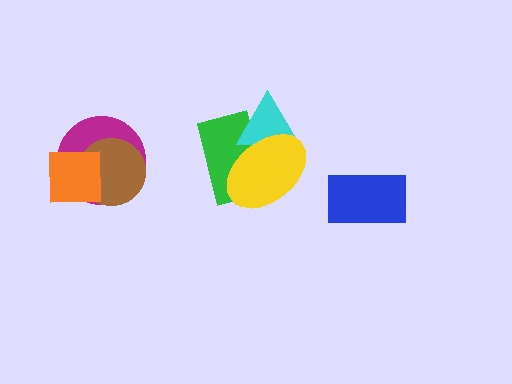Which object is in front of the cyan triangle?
The yellow ellipse is in front of the cyan triangle.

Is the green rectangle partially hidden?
Yes, it is partially covered by another shape.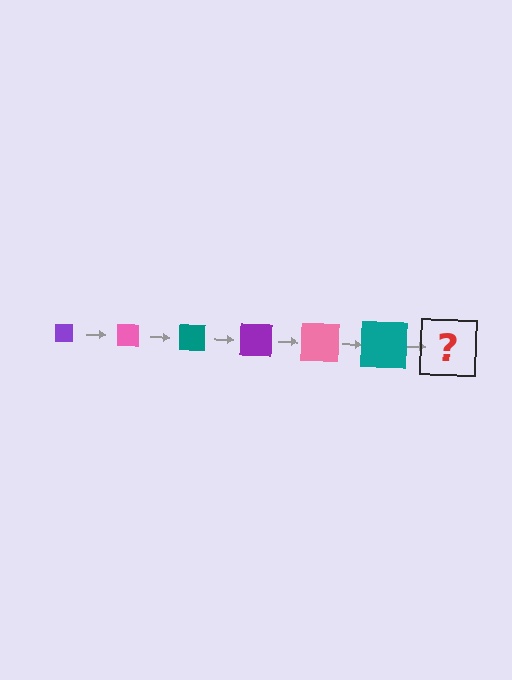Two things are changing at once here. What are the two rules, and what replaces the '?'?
The two rules are that the square grows larger each step and the color cycles through purple, pink, and teal. The '?' should be a purple square, larger than the previous one.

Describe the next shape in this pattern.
It should be a purple square, larger than the previous one.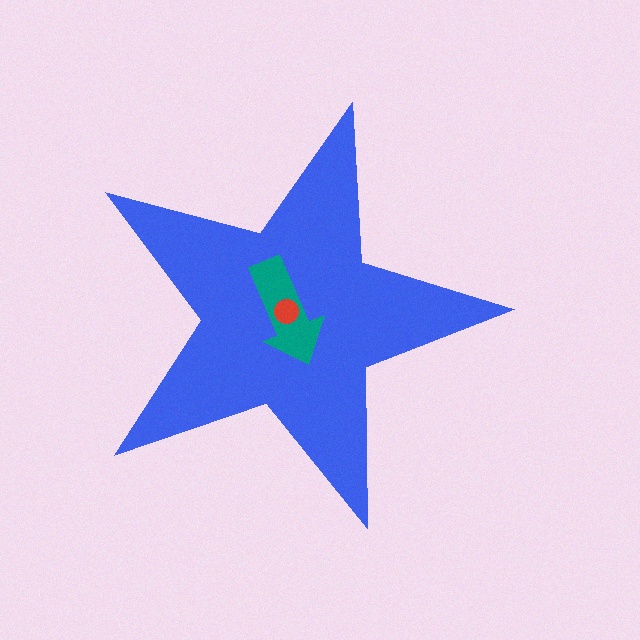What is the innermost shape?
The red circle.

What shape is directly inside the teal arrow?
The red circle.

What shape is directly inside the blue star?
The teal arrow.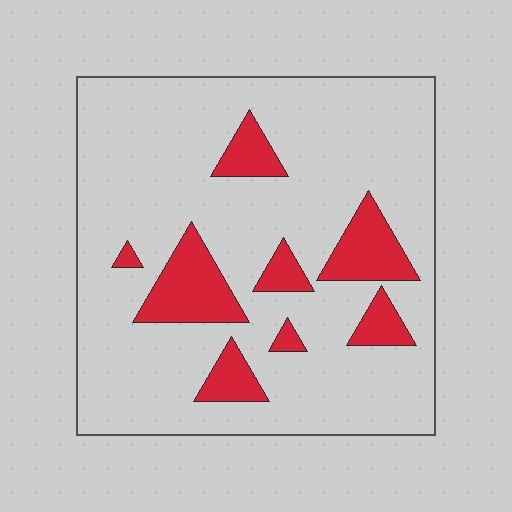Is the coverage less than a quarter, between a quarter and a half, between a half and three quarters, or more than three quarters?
Less than a quarter.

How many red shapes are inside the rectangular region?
8.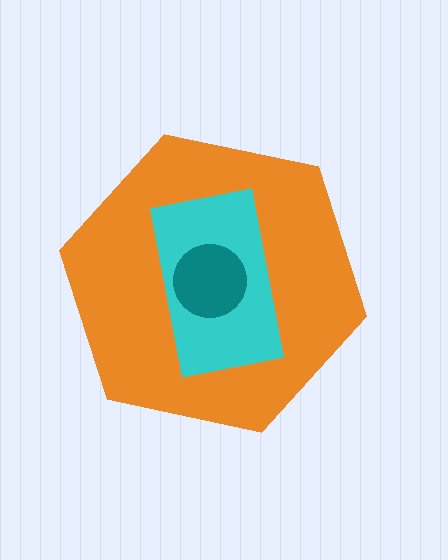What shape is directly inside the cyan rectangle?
The teal circle.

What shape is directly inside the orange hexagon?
The cyan rectangle.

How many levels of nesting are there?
3.